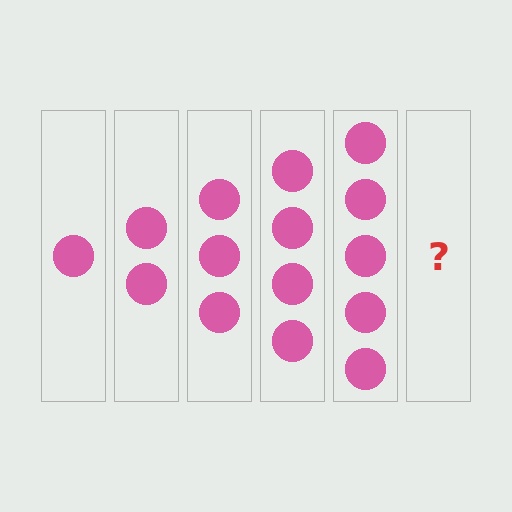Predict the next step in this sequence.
The next step is 6 circles.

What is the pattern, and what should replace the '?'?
The pattern is that each step adds one more circle. The '?' should be 6 circles.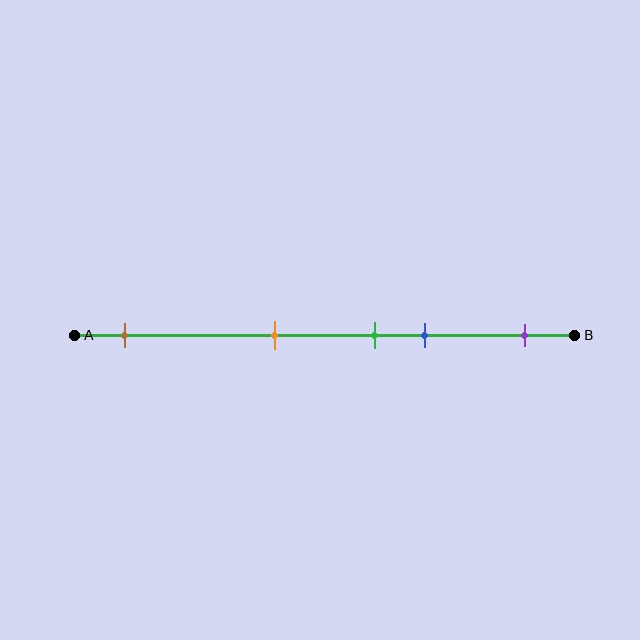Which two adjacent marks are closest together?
The green and blue marks are the closest adjacent pair.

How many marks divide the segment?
There are 5 marks dividing the segment.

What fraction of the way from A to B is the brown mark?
The brown mark is approximately 10% (0.1) of the way from A to B.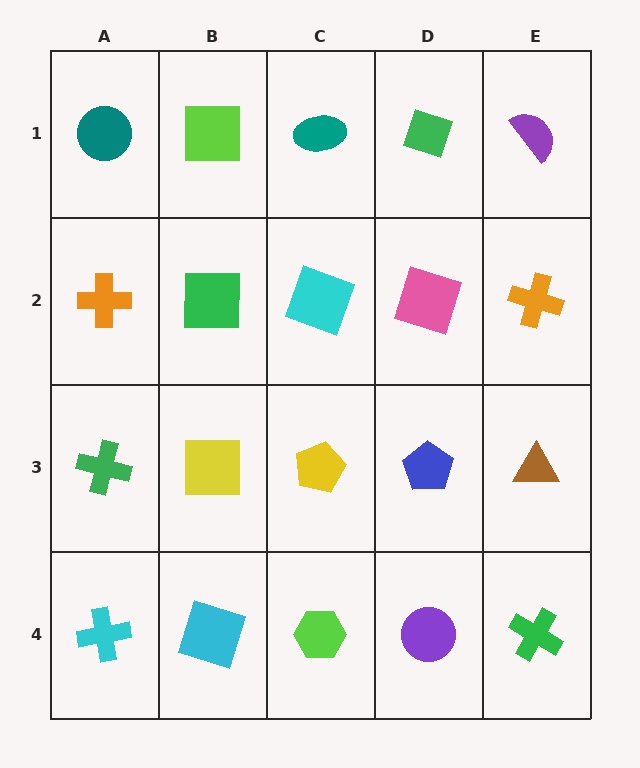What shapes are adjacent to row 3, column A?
An orange cross (row 2, column A), a cyan cross (row 4, column A), a yellow square (row 3, column B).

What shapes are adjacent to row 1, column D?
A pink square (row 2, column D), a teal ellipse (row 1, column C), a purple semicircle (row 1, column E).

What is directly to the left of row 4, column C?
A cyan square.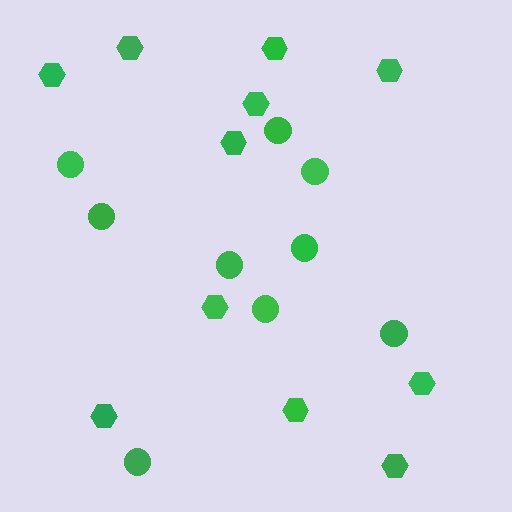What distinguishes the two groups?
There are 2 groups: one group of circles (9) and one group of hexagons (11).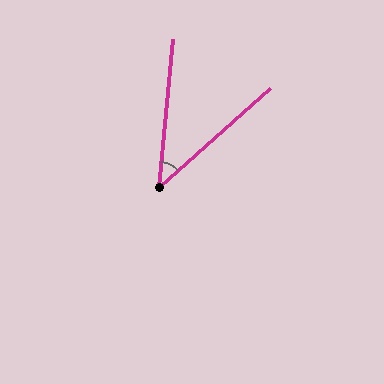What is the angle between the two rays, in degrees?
Approximately 43 degrees.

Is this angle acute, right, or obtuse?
It is acute.